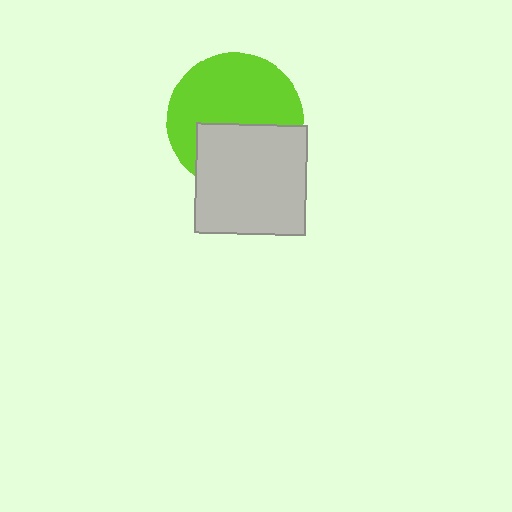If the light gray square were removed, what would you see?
You would see the complete lime circle.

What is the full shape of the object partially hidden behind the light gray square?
The partially hidden object is a lime circle.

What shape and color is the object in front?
The object in front is a light gray square.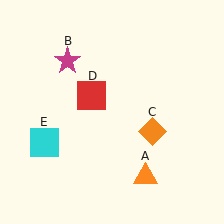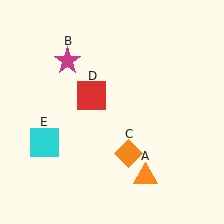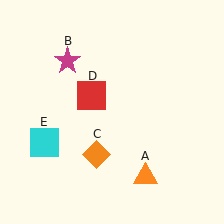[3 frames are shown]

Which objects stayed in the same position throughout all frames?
Orange triangle (object A) and magenta star (object B) and red square (object D) and cyan square (object E) remained stationary.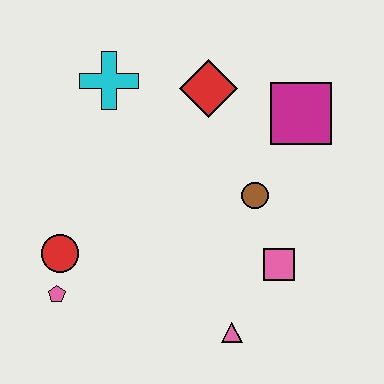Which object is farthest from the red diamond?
The pink pentagon is farthest from the red diamond.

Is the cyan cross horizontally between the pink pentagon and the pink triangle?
Yes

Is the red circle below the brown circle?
Yes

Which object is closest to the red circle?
The pink pentagon is closest to the red circle.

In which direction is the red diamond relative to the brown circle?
The red diamond is above the brown circle.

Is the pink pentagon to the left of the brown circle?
Yes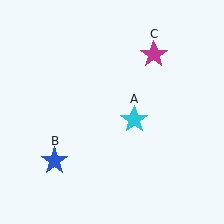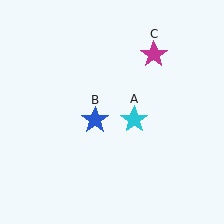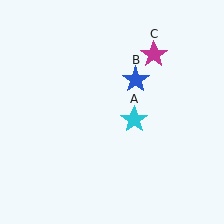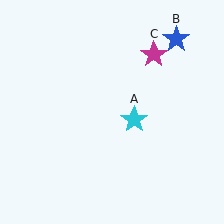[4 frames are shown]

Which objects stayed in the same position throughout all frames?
Cyan star (object A) and magenta star (object C) remained stationary.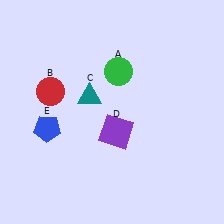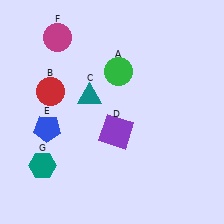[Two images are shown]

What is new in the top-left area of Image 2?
A magenta circle (F) was added in the top-left area of Image 2.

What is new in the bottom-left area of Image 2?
A teal hexagon (G) was added in the bottom-left area of Image 2.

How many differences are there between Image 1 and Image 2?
There are 2 differences between the two images.